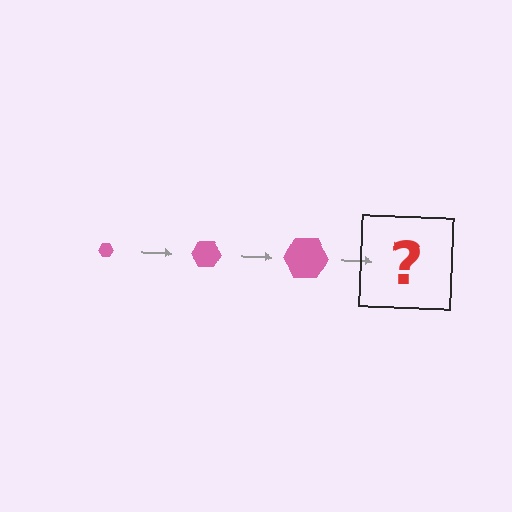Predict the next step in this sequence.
The next step is a pink hexagon, larger than the previous one.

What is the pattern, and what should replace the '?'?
The pattern is that the hexagon gets progressively larger each step. The '?' should be a pink hexagon, larger than the previous one.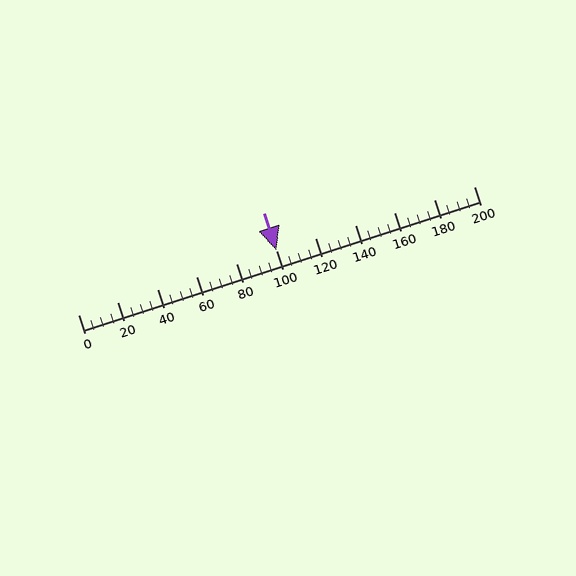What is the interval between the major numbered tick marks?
The major tick marks are spaced 20 units apart.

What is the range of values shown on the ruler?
The ruler shows values from 0 to 200.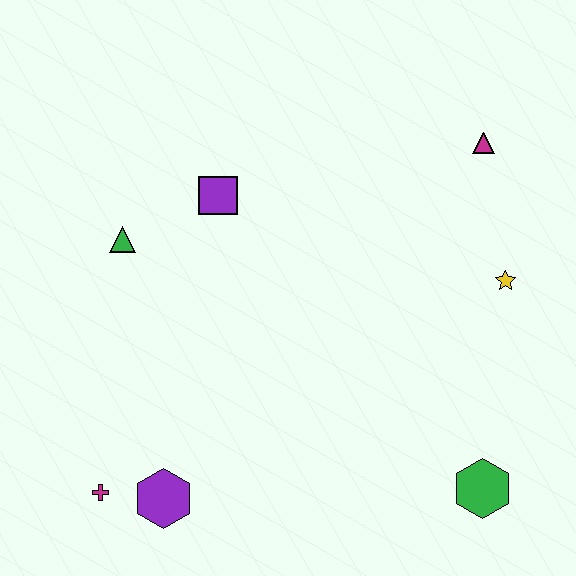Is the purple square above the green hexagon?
Yes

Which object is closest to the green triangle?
The purple square is closest to the green triangle.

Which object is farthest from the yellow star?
The magenta cross is farthest from the yellow star.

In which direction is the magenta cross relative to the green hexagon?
The magenta cross is to the left of the green hexagon.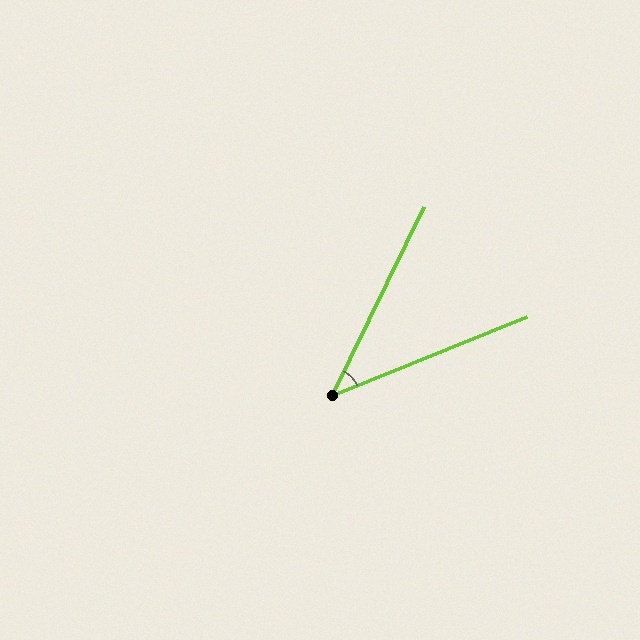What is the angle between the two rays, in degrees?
Approximately 42 degrees.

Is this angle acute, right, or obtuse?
It is acute.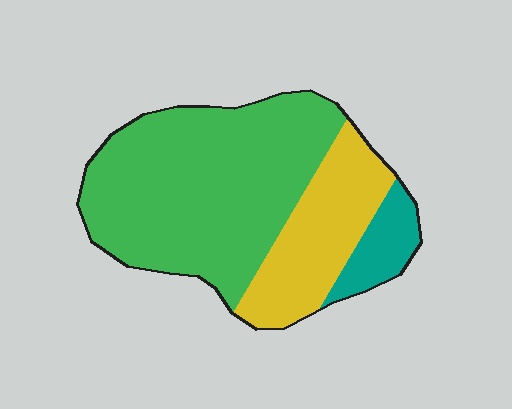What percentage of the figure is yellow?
Yellow takes up between a quarter and a half of the figure.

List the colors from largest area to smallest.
From largest to smallest: green, yellow, teal.